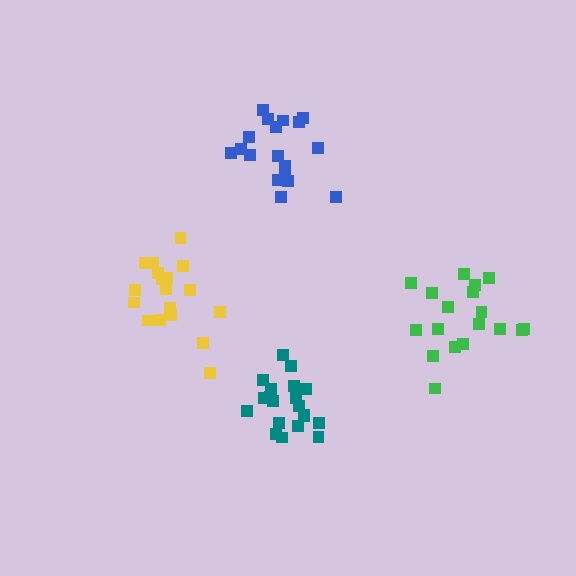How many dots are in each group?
Group 1: 20 dots, Group 2: 18 dots, Group 3: 18 dots, Group 4: 18 dots (74 total).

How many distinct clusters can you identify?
There are 4 distinct clusters.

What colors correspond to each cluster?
The clusters are colored: teal, green, yellow, blue.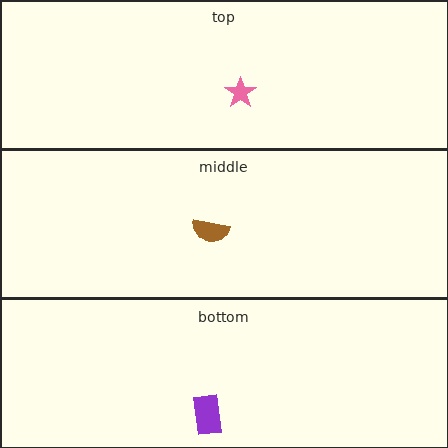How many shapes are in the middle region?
1.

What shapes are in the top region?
The pink star.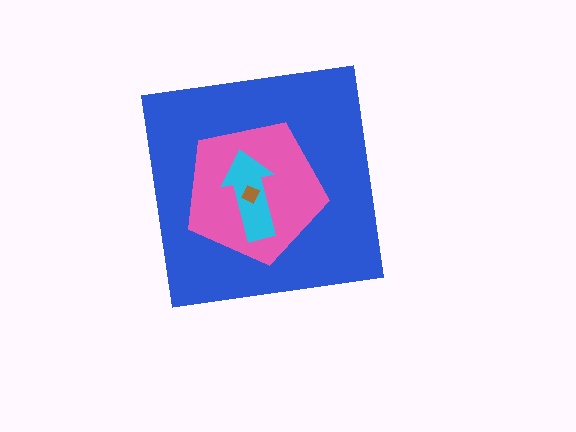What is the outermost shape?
The blue square.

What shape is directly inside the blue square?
The pink pentagon.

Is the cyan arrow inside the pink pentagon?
Yes.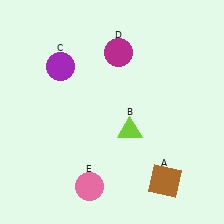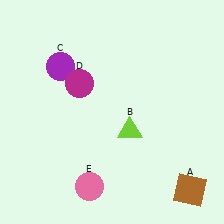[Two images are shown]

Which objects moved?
The objects that moved are: the brown square (A), the magenta circle (D).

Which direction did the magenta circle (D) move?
The magenta circle (D) moved left.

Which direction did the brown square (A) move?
The brown square (A) moved right.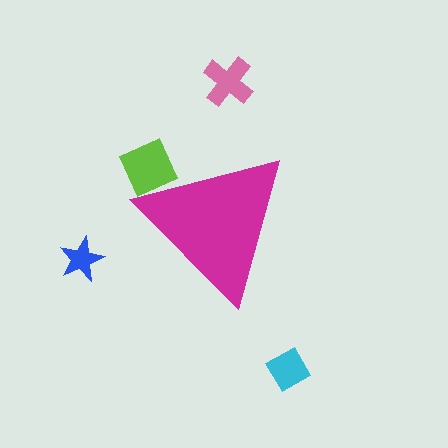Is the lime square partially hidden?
Yes, the lime square is partially hidden behind the magenta triangle.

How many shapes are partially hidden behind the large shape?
1 shape is partially hidden.